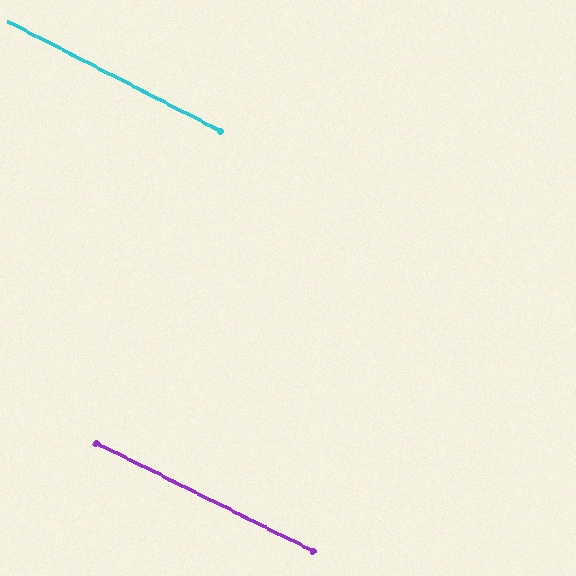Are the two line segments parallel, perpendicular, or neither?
Parallel — their directions differ by only 0.7°.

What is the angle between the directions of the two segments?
Approximately 1 degree.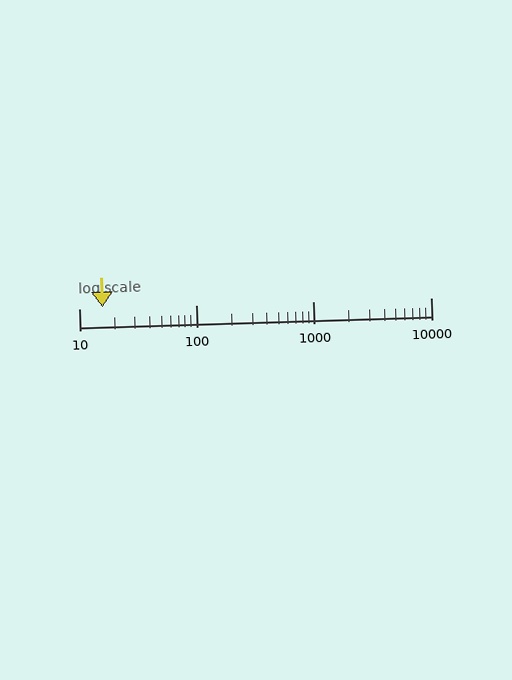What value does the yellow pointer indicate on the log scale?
The pointer indicates approximately 16.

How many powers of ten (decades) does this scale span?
The scale spans 3 decades, from 10 to 10000.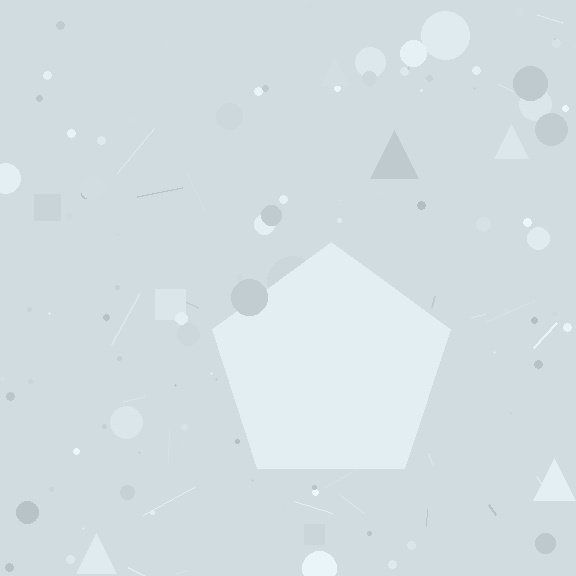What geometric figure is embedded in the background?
A pentagon is embedded in the background.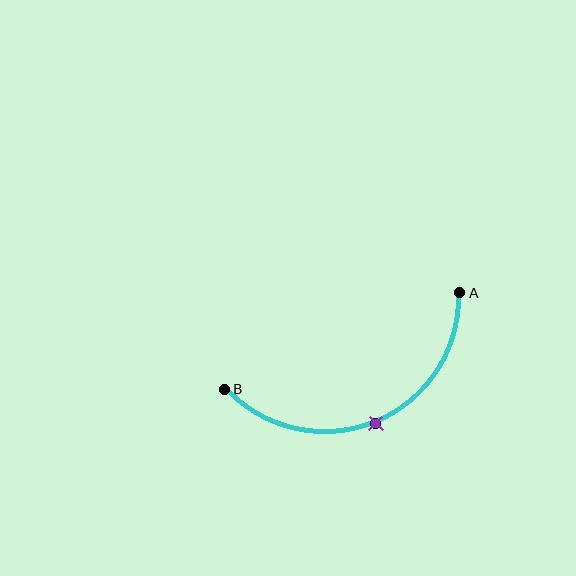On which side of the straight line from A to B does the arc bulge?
The arc bulges below the straight line connecting A and B.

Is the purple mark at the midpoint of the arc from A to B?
Yes. The purple mark lies on the arc at equal arc-length from both A and B — it is the arc midpoint.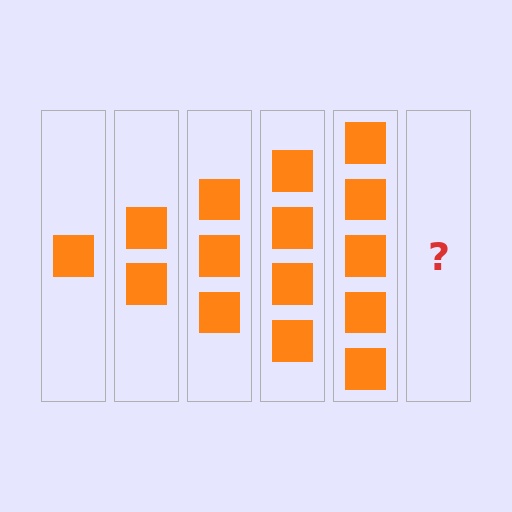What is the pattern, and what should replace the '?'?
The pattern is that each step adds one more square. The '?' should be 6 squares.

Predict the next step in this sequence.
The next step is 6 squares.